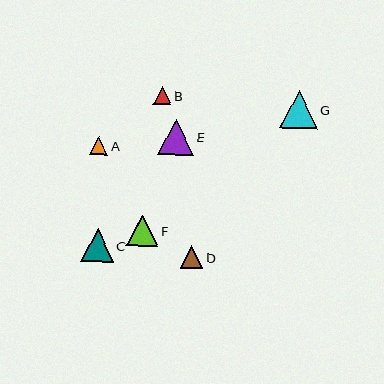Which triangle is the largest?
Triangle G is the largest with a size of approximately 37 pixels.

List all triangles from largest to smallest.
From largest to smallest: G, E, C, F, D, A, B.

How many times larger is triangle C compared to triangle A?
Triangle C is approximately 1.8 times the size of triangle A.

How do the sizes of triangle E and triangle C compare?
Triangle E and triangle C are approximately the same size.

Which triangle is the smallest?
Triangle B is the smallest with a size of approximately 18 pixels.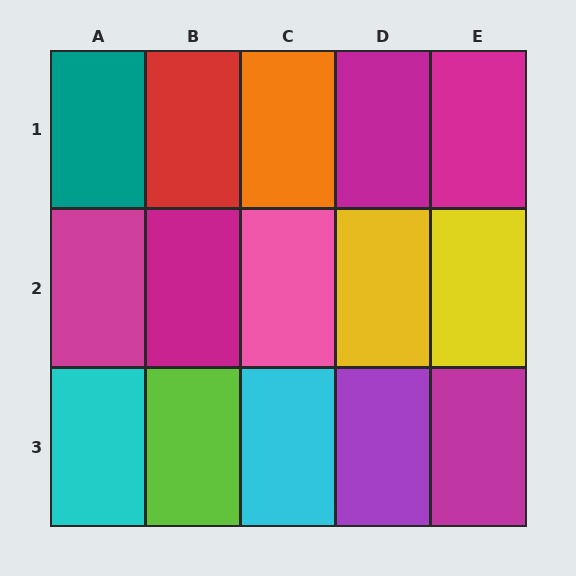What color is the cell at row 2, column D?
Yellow.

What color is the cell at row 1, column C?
Orange.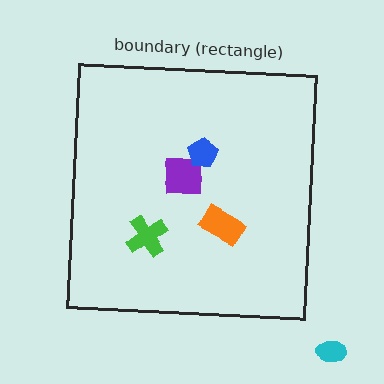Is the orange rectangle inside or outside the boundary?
Inside.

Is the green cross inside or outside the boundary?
Inside.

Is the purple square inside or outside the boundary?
Inside.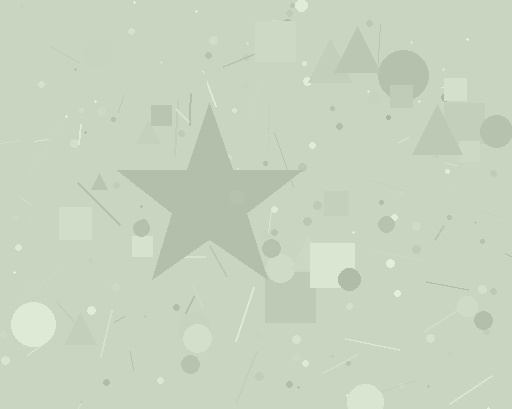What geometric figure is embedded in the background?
A star is embedded in the background.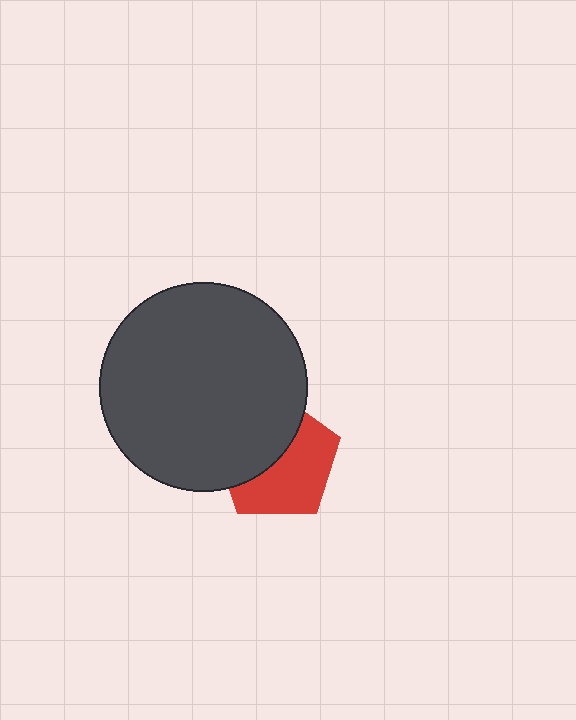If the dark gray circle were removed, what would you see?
You would see the complete red pentagon.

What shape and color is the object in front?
The object in front is a dark gray circle.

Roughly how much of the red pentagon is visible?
About half of it is visible (roughly 54%).